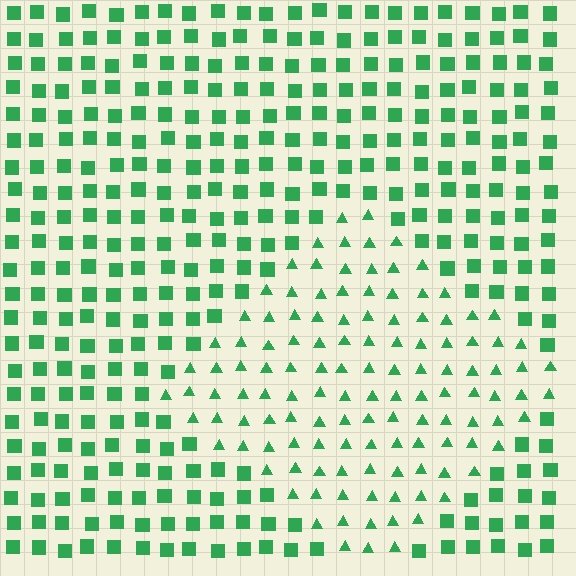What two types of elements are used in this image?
The image uses triangles inside the diamond region and squares outside it.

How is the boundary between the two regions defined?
The boundary is defined by a change in element shape: triangles inside vs. squares outside. All elements share the same color and spacing.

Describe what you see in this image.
The image is filled with small green elements arranged in a uniform grid. A diamond-shaped region contains triangles, while the surrounding area contains squares. The boundary is defined purely by the change in element shape.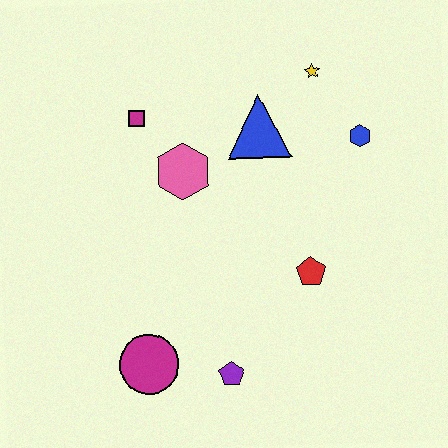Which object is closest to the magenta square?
The pink hexagon is closest to the magenta square.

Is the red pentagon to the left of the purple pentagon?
No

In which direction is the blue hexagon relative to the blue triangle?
The blue hexagon is to the right of the blue triangle.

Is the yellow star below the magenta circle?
No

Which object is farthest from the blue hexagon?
The magenta circle is farthest from the blue hexagon.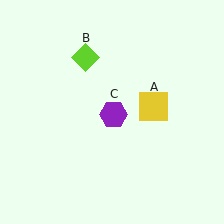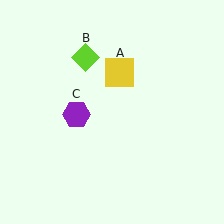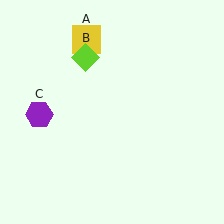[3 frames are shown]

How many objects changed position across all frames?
2 objects changed position: yellow square (object A), purple hexagon (object C).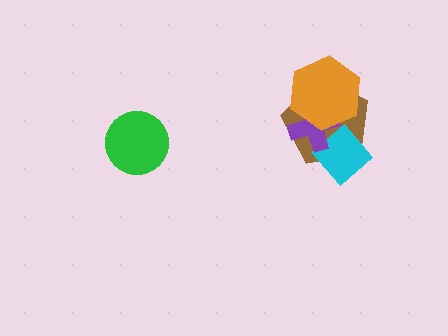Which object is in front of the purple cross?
The orange hexagon is in front of the purple cross.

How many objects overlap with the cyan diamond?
2 objects overlap with the cyan diamond.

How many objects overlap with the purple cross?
3 objects overlap with the purple cross.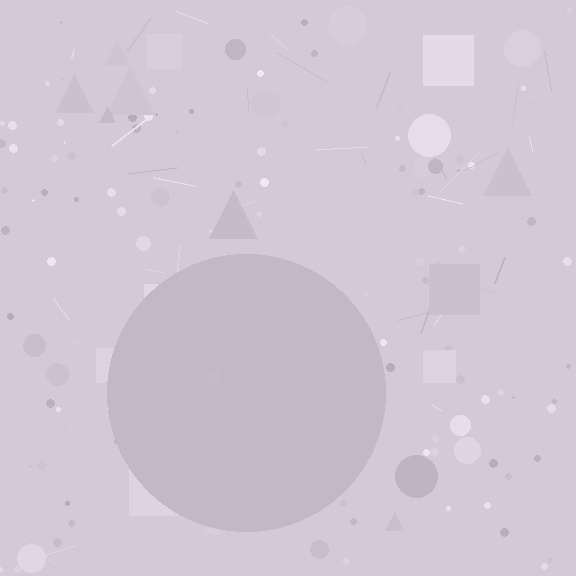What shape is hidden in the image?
A circle is hidden in the image.